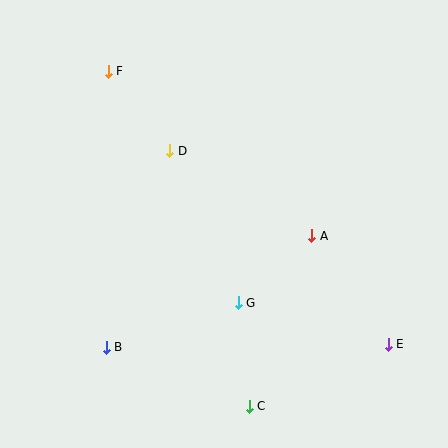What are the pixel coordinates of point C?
Point C is at (249, 406).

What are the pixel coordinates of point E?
Point E is at (388, 344).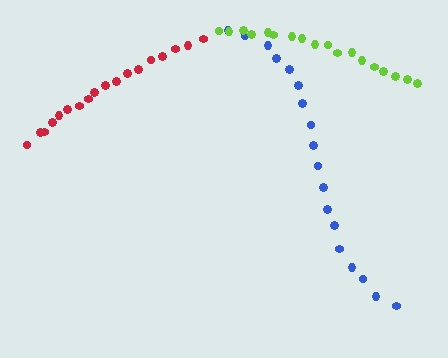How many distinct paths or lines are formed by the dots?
There are 3 distinct paths.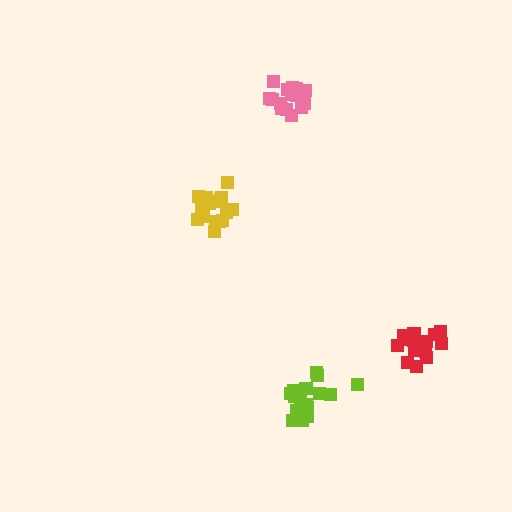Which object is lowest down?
The lime cluster is bottommost.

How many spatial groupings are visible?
There are 4 spatial groupings.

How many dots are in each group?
Group 1: 19 dots, Group 2: 17 dots, Group 3: 16 dots, Group 4: 17 dots (69 total).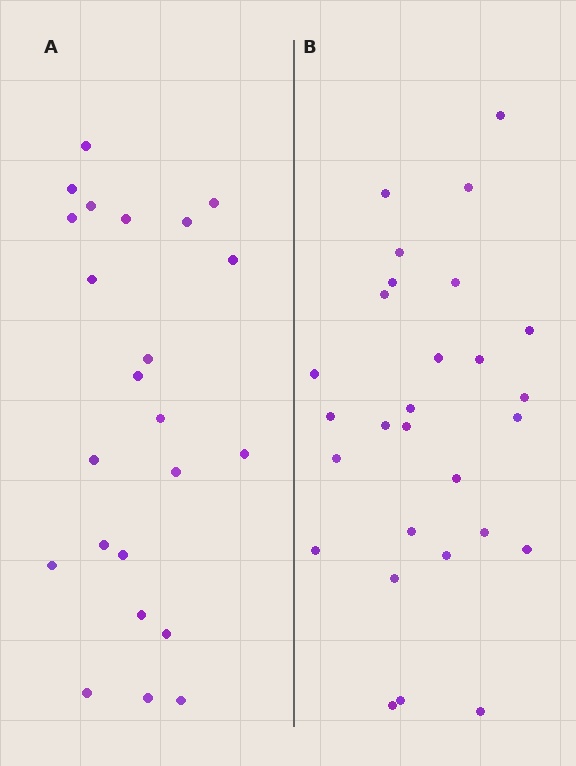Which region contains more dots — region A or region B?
Region B (the right region) has more dots.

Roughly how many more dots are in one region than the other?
Region B has about 5 more dots than region A.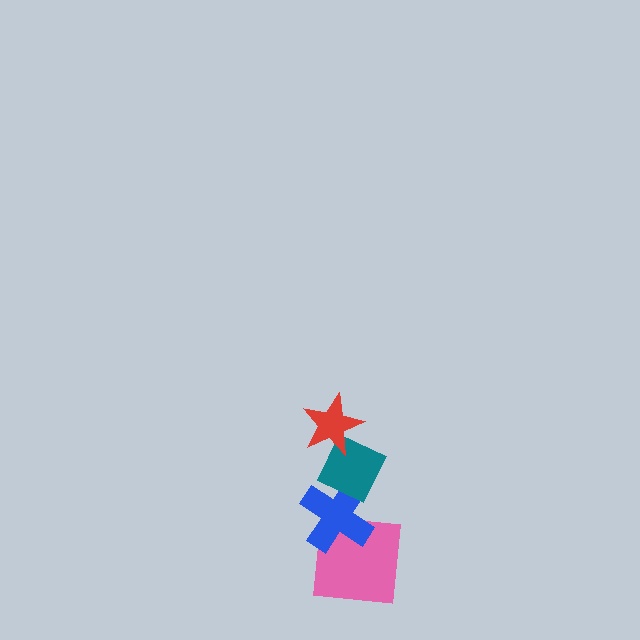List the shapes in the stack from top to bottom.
From top to bottom: the red star, the teal diamond, the blue cross, the pink square.